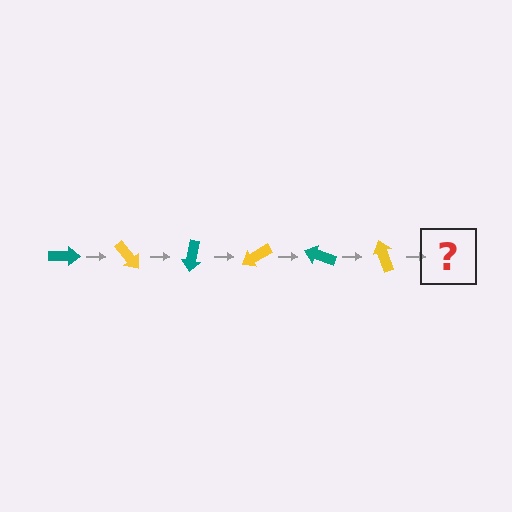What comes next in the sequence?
The next element should be a teal arrow, rotated 300 degrees from the start.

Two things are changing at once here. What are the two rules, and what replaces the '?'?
The two rules are that it rotates 50 degrees each step and the color cycles through teal and yellow. The '?' should be a teal arrow, rotated 300 degrees from the start.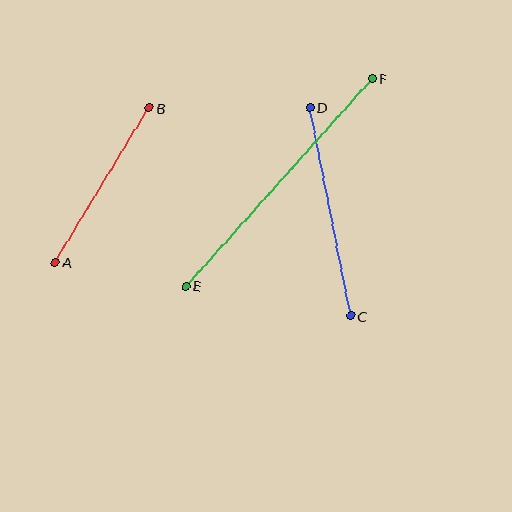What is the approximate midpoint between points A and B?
The midpoint is at approximately (102, 185) pixels.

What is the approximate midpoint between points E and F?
The midpoint is at approximately (279, 183) pixels.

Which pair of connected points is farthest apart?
Points E and F are farthest apart.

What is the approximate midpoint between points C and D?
The midpoint is at approximately (330, 212) pixels.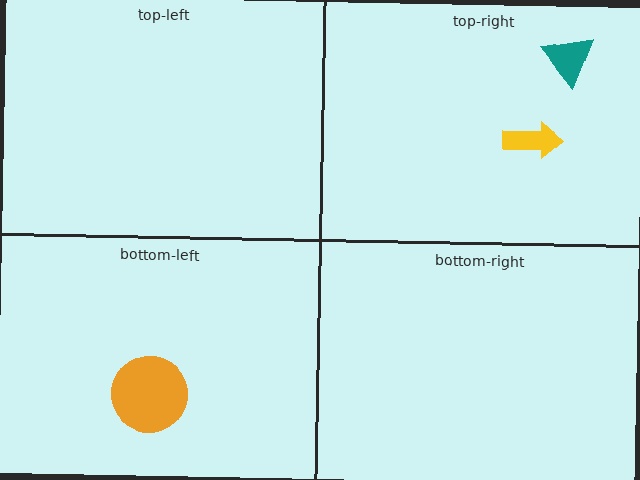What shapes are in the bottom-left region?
The orange circle.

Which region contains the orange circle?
The bottom-left region.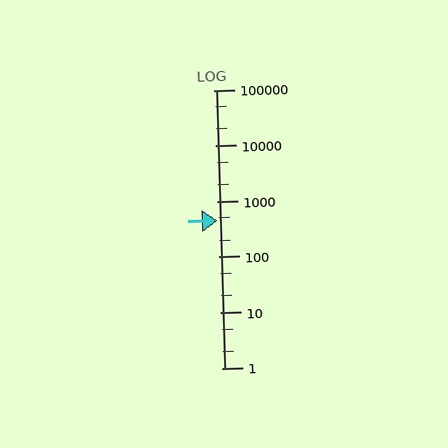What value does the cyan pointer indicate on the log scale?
The pointer indicates approximately 450.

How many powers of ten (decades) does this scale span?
The scale spans 5 decades, from 1 to 100000.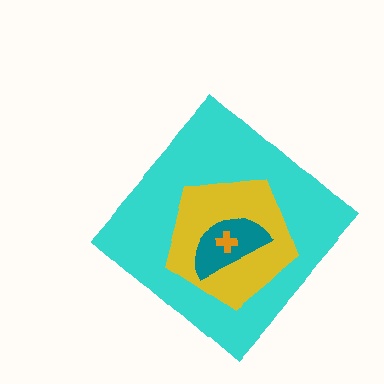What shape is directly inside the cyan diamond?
The yellow pentagon.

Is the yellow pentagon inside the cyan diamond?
Yes.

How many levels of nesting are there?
4.